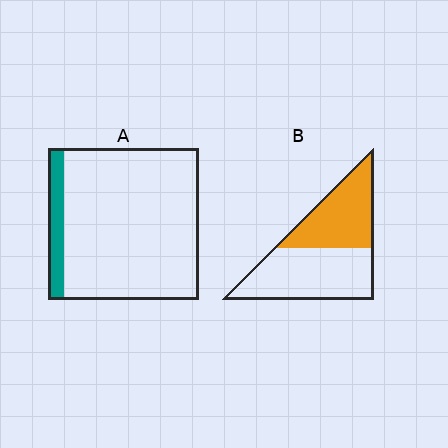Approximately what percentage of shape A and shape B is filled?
A is approximately 10% and B is approximately 45%.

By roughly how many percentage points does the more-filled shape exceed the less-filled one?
By roughly 35 percentage points (B over A).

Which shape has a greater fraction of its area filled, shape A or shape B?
Shape B.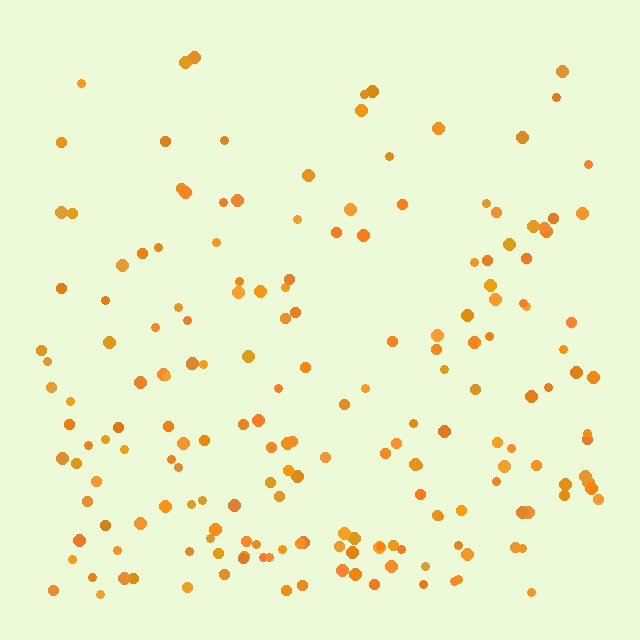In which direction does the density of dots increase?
From top to bottom, with the bottom side densest.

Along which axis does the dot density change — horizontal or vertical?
Vertical.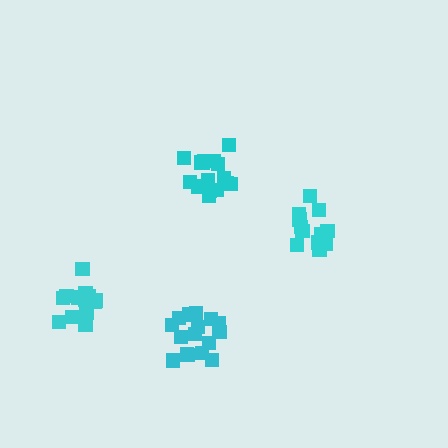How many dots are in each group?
Group 1: 17 dots, Group 2: 13 dots, Group 3: 17 dots, Group 4: 15 dots (62 total).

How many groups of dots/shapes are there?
There are 4 groups.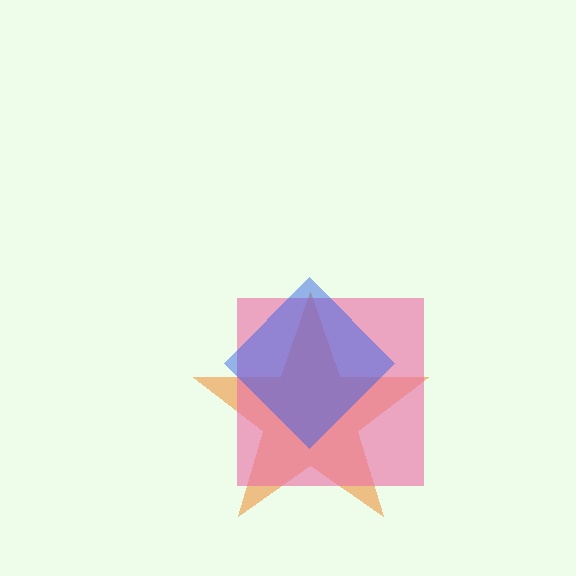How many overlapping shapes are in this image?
There are 3 overlapping shapes in the image.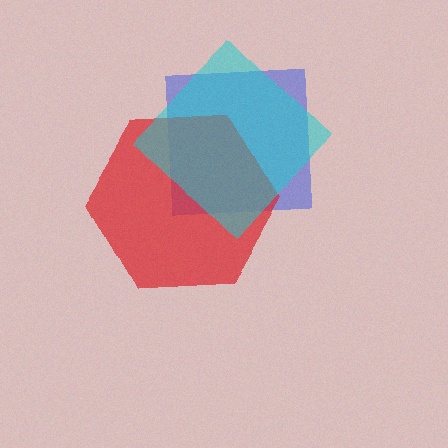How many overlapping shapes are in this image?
There are 3 overlapping shapes in the image.